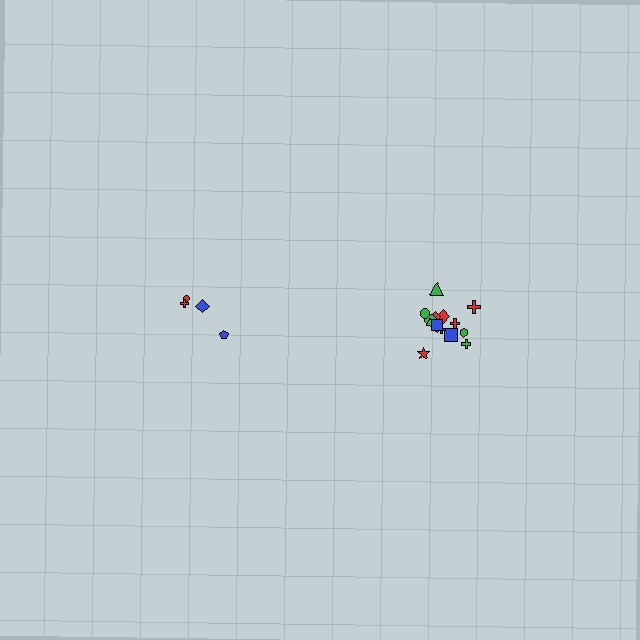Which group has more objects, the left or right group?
The right group.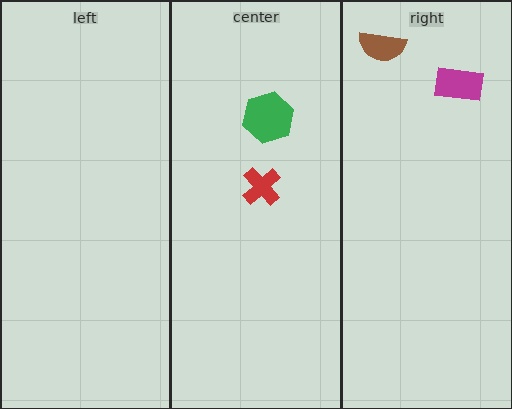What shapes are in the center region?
The red cross, the green hexagon.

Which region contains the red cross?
The center region.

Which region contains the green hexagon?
The center region.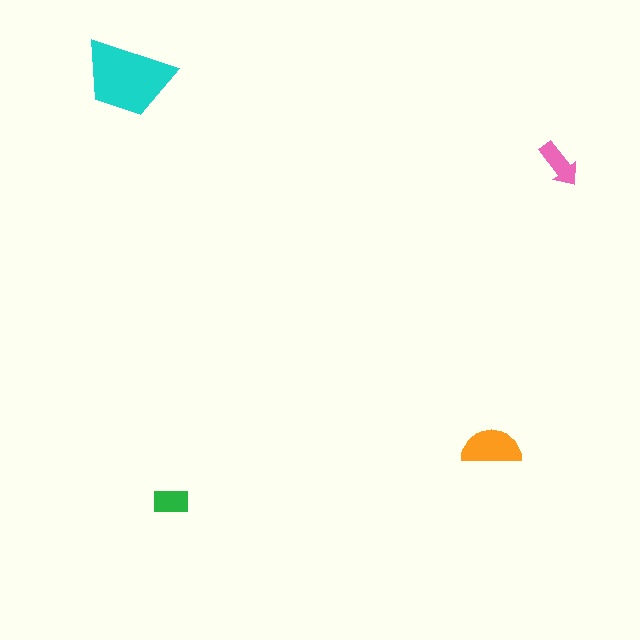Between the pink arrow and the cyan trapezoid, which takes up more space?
The cyan trapezoid.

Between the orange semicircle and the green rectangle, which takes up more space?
The orange semicircle.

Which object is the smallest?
The green rectangle.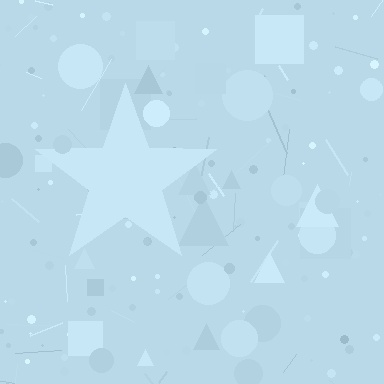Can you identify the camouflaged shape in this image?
The camouflaged shape is a star.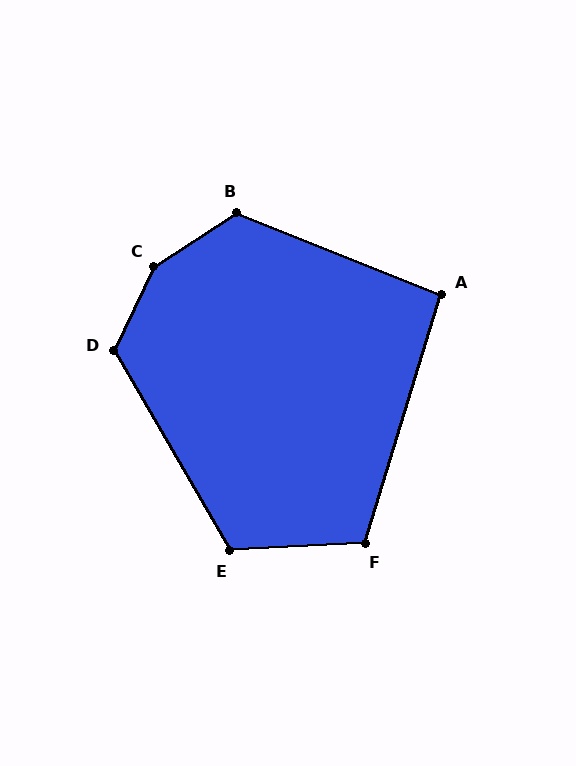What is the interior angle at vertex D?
Approximately 124 degrees (obtuse).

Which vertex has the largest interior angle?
C, at approximately 149 degrees.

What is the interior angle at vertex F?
Approximately 110 degrees (obtuse).